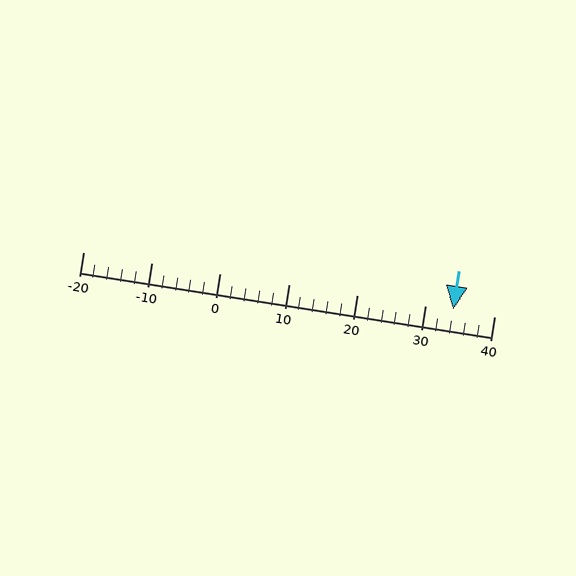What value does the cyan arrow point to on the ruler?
The cyan arrow points to approximately 34.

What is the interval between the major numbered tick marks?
The major tick marks are spaced 10 units apart.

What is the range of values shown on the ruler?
The ruler shows values from -20 to 40.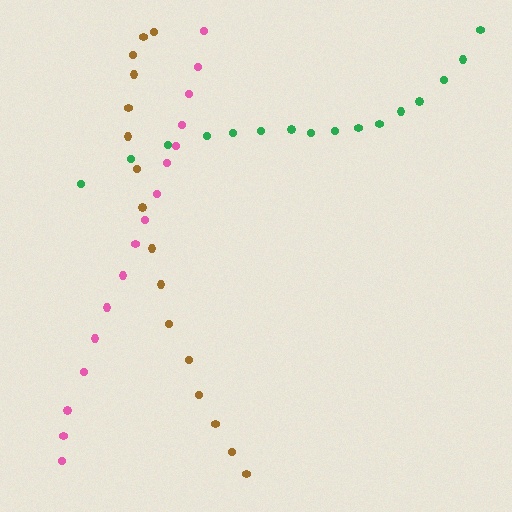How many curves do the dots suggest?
There are 3 distinct paths.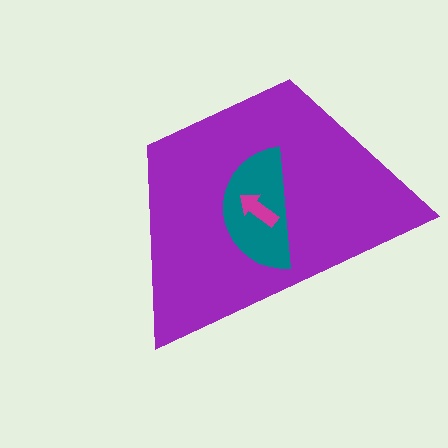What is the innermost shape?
The magenta arrow.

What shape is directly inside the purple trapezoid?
The teal semicircle.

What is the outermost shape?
The purple trapezoid.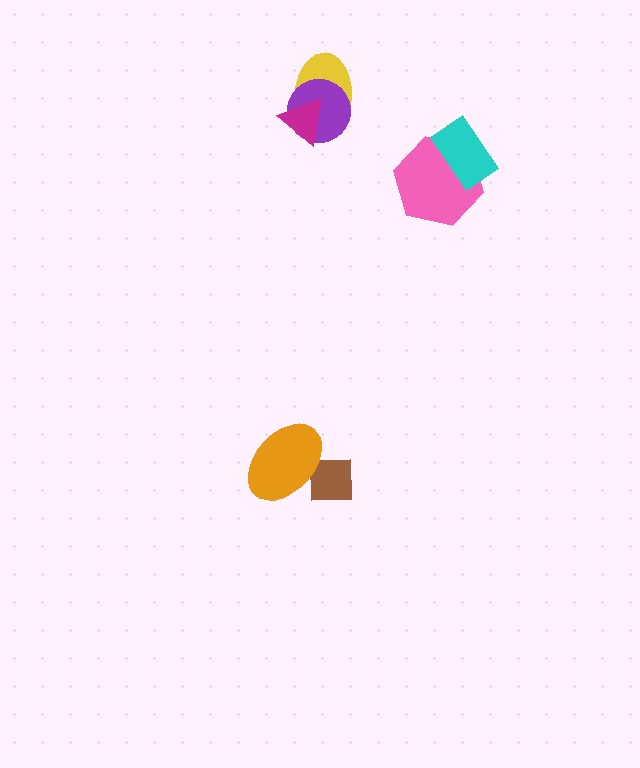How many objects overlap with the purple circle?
2 objects overlap with the purple circle.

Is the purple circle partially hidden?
Yes, it is partially covered by another shape.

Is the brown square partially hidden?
Yes, it is partially covered by another shape.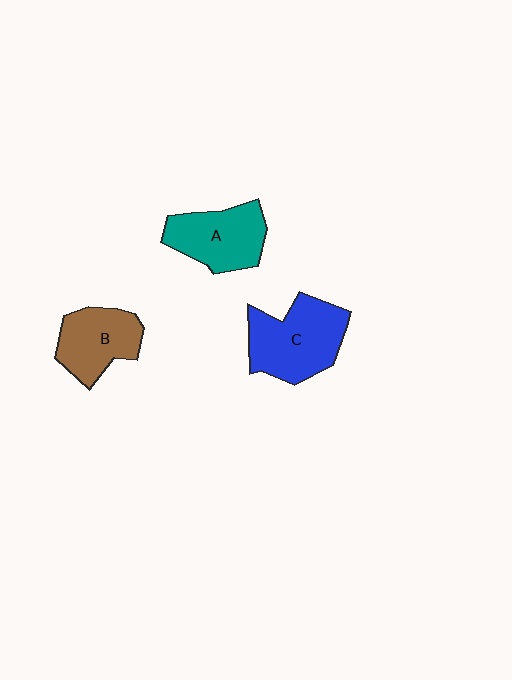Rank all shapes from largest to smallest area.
From largest to smallest: C (blue), A (teal), B (brown).